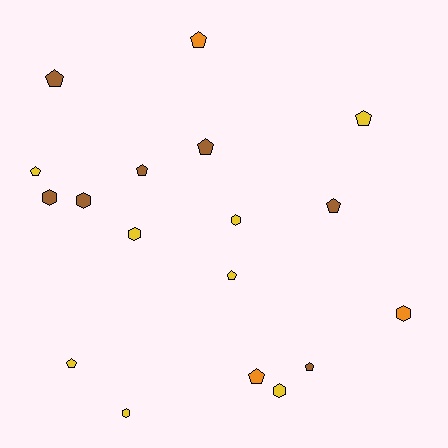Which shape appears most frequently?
Pentagon, with 11 objects.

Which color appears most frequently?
Yellow, with 8 objects.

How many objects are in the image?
There are 18 objects.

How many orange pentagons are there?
There are 2 orange pentagons.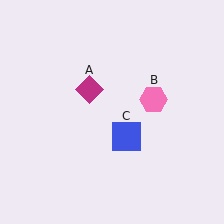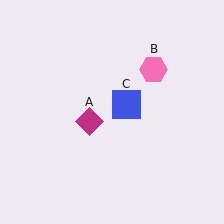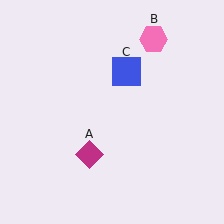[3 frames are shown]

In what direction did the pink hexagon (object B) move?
The pink hexagon (object B) moved up.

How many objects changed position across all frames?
3 objects changed position: magenta diamond (object A), pink hexagon (object B), blue square (object C).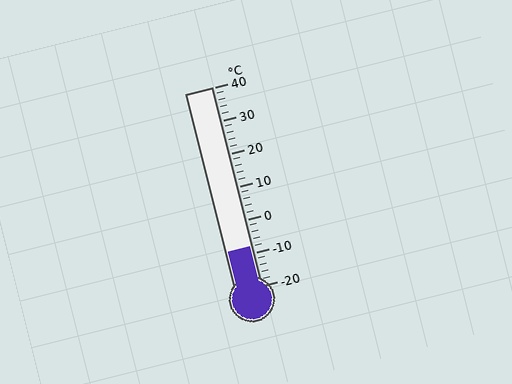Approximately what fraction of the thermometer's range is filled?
The thermometer is filled to approximately 20% of its range.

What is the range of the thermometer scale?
The thermometer scale ranges from -20°C to 40°C.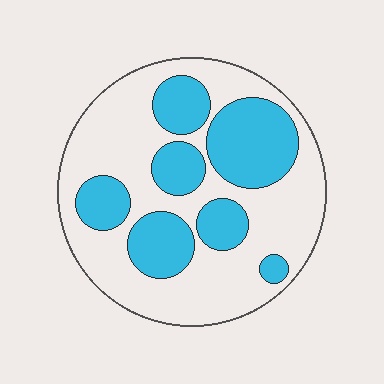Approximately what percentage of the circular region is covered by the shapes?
Approximately 35%.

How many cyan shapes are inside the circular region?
7.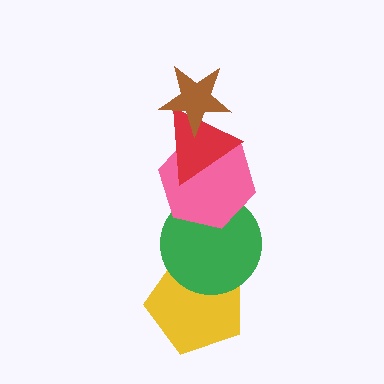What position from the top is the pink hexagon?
The pink hexagon is 3rd from the top.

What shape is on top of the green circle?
The pink hexagon is on top of the green circle.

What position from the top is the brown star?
The brown star is 1st from the top.